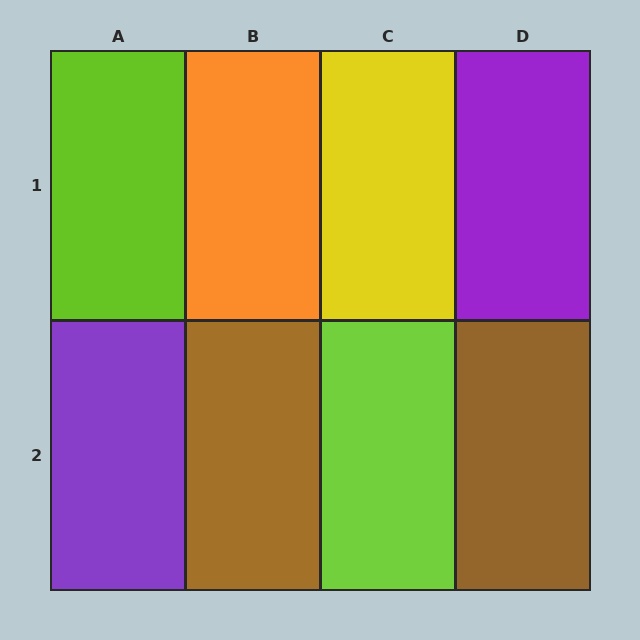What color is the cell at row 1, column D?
Purple.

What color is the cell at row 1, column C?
Yellow.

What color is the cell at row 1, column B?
Orange.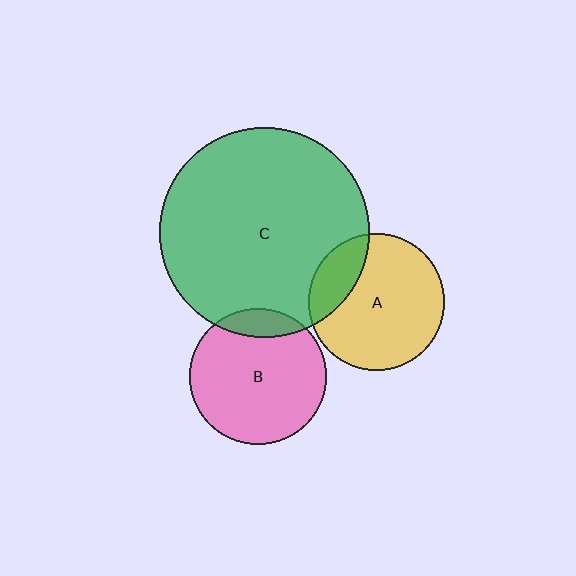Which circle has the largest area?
Circle C (green).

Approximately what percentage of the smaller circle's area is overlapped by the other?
Approximately 15%.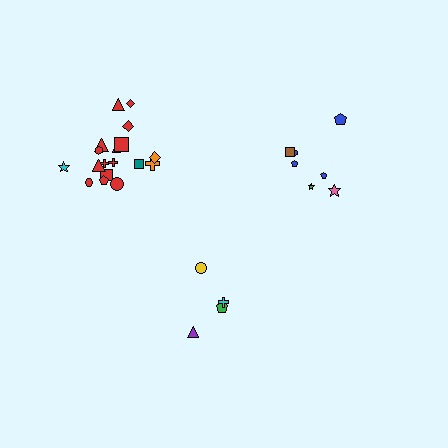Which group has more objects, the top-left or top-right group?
The top-left group.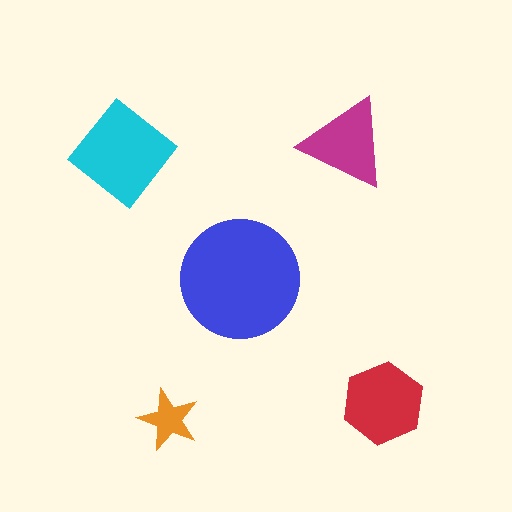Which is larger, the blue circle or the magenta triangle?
The blue circle.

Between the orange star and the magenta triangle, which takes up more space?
The magenta triangle.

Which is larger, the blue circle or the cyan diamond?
The blue circle.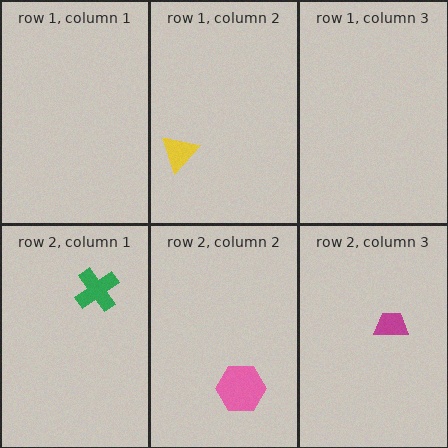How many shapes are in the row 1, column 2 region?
1.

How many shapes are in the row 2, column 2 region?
1.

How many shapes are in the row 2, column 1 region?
1.